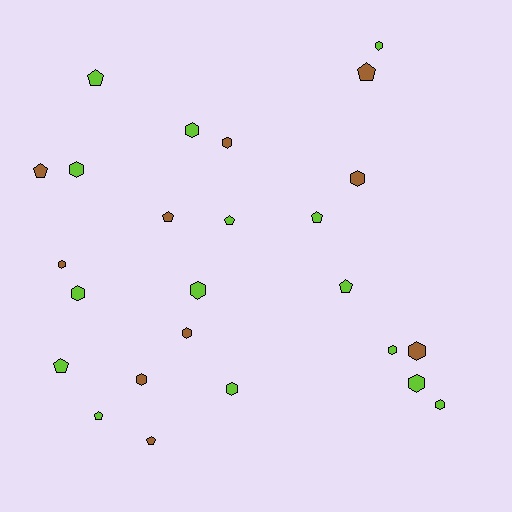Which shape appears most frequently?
Hexagon, with 15 objects.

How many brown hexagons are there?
There are 6 brown hexagons.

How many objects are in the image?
There are 25 objects.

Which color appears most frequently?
Lime, with 15 objects.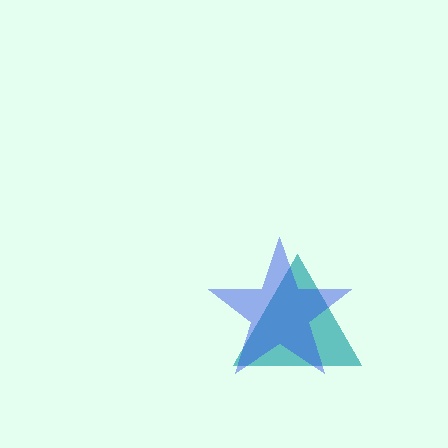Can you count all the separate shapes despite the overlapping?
Yes, there are 2 separate shapes.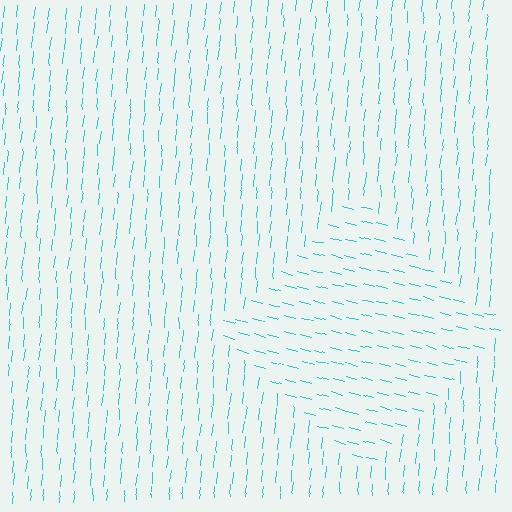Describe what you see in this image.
The image is filled with small cyan line segments. A diamond region in the image has lines oriented differently from the surrounding lines, creating a visible texture boundary.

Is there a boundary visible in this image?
Yes, there is a texture boundary formed by a change in line orientation.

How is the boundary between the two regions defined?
The boundary is defined purely by a change in line orientation (approximately 81 degrees difference). All lines are the same color and thickness.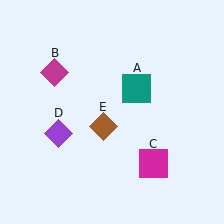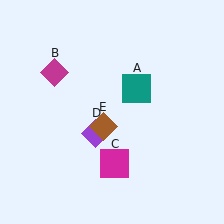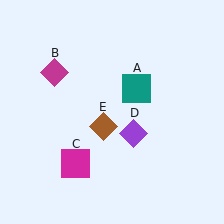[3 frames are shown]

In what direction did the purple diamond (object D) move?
The purple diamond (object D) moved right.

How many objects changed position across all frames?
2 objects changed position: magenta square (object C), purple diamond (object D).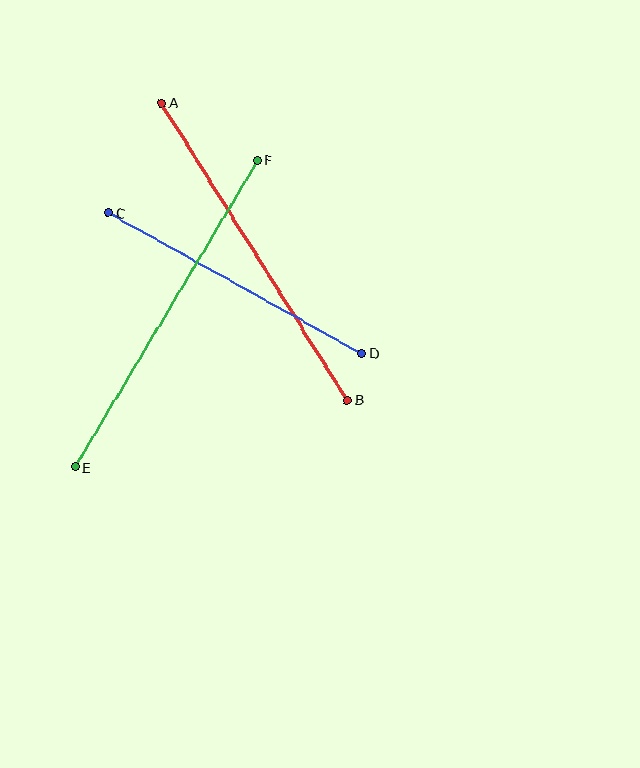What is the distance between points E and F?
The distance is approximately 357 pixels.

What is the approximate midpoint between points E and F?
The midpoint is at approximately (166, 314) pixels.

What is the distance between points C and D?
The distance is approximately 290 pixels.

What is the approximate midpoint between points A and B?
The midpoint is at approximately (254, 252) pixels.